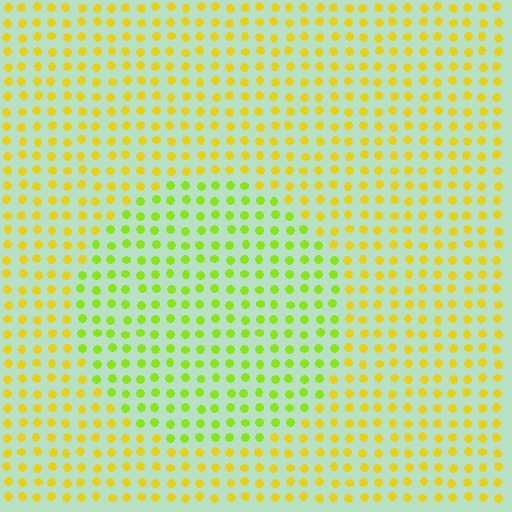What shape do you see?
I see a circle.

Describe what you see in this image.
The image is filled with small yellow elements in a uniform arrangement. A circle-shaped region is visible where the elements are tinted to a slightly different hue, forming a subtle color boundary.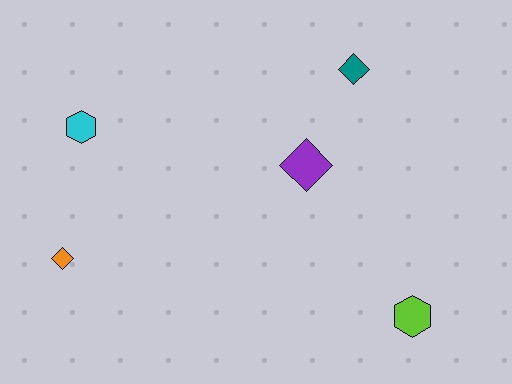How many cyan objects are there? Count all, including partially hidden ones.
There is 1 cyan object.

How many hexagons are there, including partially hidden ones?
There are 2 hexagons.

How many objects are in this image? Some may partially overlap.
There are 5 objects.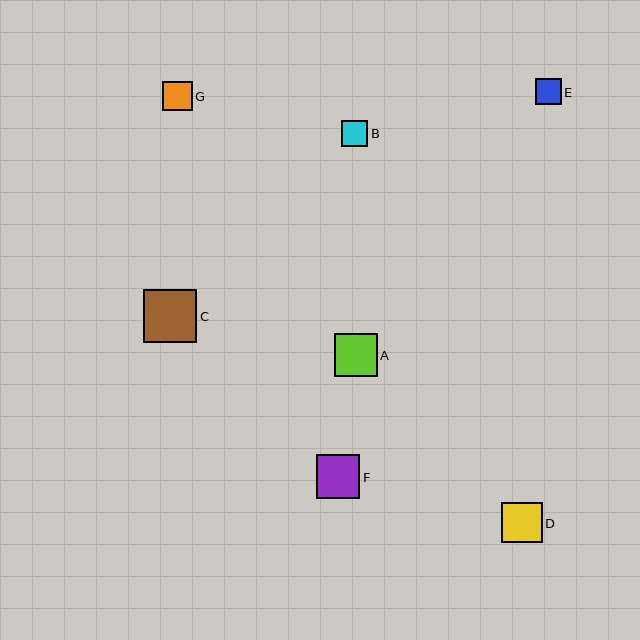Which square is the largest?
Square C is the largest with a size of approximately 53 pixels.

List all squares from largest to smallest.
From largest to smallest: C, F, A, D, G, B, E.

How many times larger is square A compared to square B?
Square A is approximately 1.6 times the size of square B.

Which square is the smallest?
Square E is the smallest with a size of approximately 26 pixels.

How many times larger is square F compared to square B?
Square F is approximately 1.7 times the size of square B.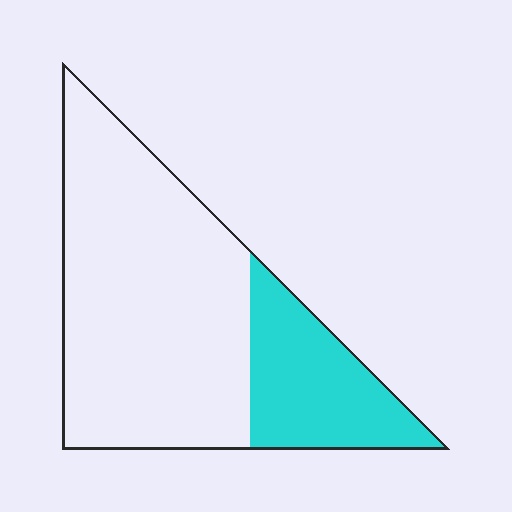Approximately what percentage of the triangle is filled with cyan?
Approximately 25%.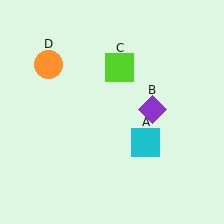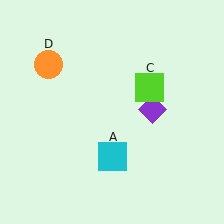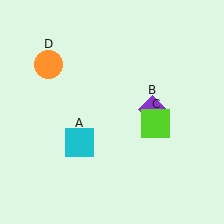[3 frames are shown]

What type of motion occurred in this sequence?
The cyan square (object A), lime square (object C) rotated clockwise around the center of the scene.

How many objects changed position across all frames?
2 objects changed position: cyan square (object A), lime square (object C).